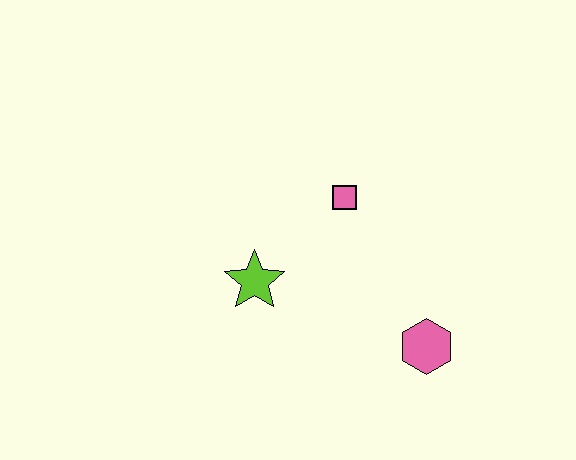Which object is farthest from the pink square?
The pink hexagon is farthest from the pink square.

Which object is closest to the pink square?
The lime star is closest to the pink square.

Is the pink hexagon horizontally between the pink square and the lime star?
No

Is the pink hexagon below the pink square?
Yes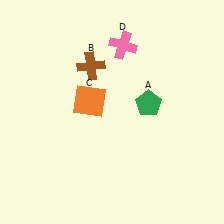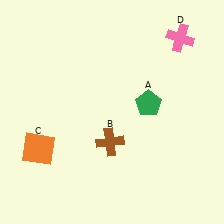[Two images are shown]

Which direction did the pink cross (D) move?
The pink cross (D) moved right.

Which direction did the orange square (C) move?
The orange square (C) moved left.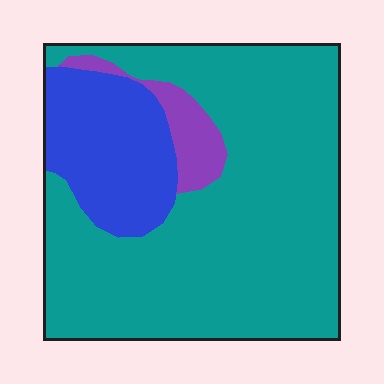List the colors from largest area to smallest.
From largest to smallest: teal, blue, purple.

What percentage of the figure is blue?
Blue covers around 20% of the figure.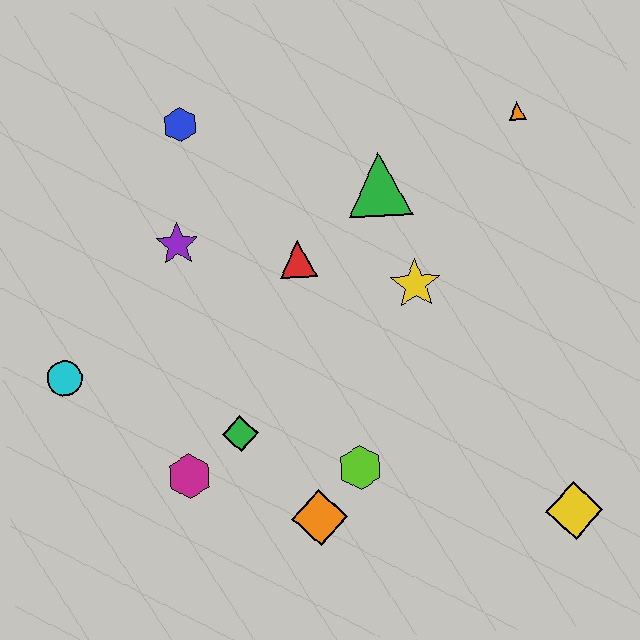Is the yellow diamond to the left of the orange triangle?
No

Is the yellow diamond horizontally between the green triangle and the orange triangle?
No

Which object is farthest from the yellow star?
The cyan circle is farthest from the yellow star.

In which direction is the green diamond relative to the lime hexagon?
The green diamond is to the left of the lime hexagon.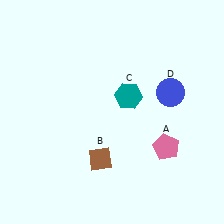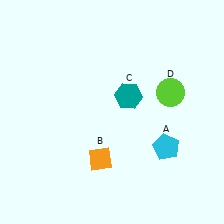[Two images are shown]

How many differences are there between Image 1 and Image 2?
There are 3 differences between the two images.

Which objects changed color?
A changed from pink to cyan. B changed from brown to orange. D changed from blue to lime.